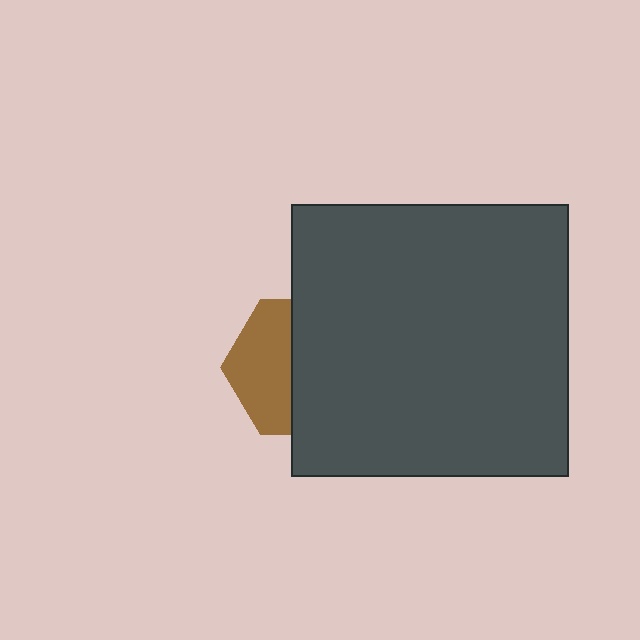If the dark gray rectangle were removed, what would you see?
You would see the complete brown hexagon.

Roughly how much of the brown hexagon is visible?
A small part of it is visible (roughly 43%).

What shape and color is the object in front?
The object in front is a dark gray rectangle.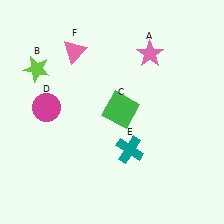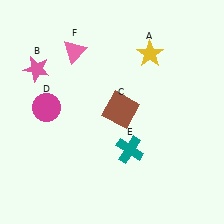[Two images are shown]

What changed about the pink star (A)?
In Image 1, A is pink. In Image 2, it changed to yellow.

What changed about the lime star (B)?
In Image 1, B is lime. In Image 2, it changed to pink.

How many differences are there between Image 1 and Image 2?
There are 3 differences between the two images.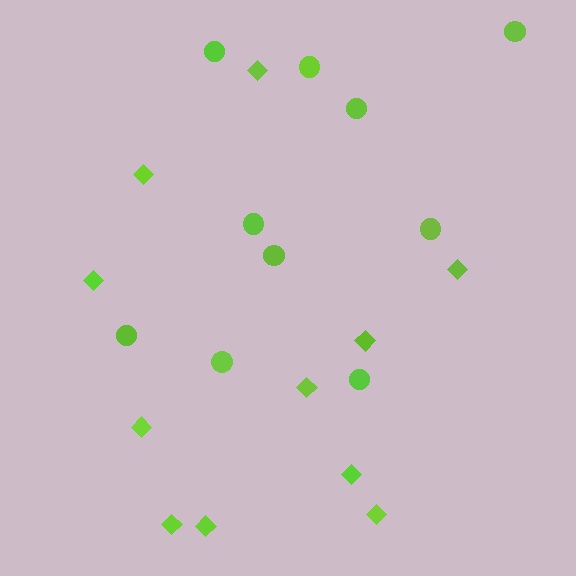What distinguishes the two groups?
There are 2 groups: one group of diamonds (11) and one group of circles (10).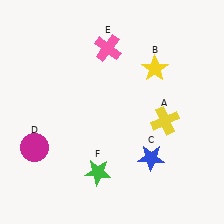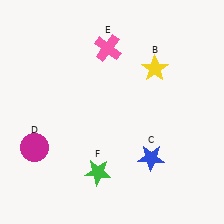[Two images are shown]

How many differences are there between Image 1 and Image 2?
There is 1 difference between the two images.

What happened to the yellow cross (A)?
The yellow cross (A) was removed in Image 2. It was in the bottom-right area of Image 1.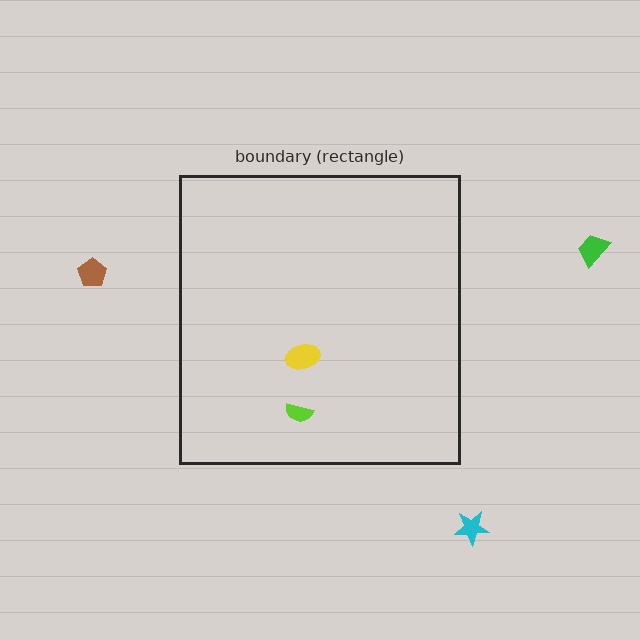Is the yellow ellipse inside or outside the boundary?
Inside.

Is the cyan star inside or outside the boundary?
Outside.